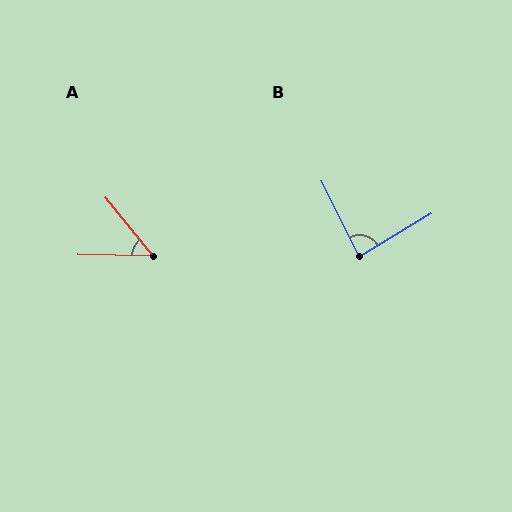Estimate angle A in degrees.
Approximately 50 degrees.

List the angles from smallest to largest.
A (50°), B (86°).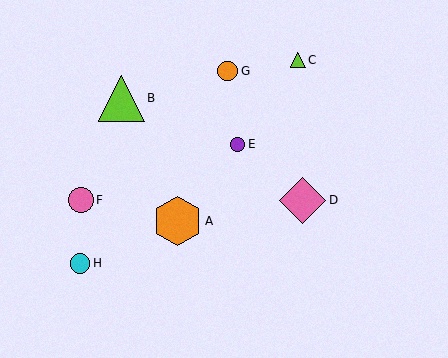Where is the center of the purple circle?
The center of the purple circle is at (238, 144).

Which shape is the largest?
The orange hexagon (labeled A) is the largest.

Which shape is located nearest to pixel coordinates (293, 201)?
The pink diamond (labeled D) at (303, 200) is nearest to that location.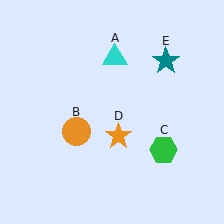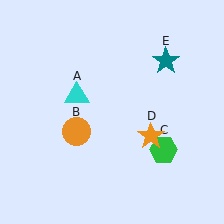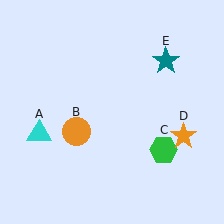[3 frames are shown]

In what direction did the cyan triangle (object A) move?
The cyan triangle (object A) moved down and to the left.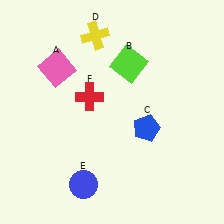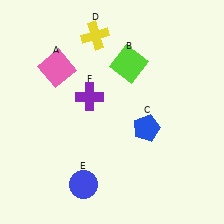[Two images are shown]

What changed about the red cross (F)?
In Image 1, F is red. In Image 2, it changed to purple.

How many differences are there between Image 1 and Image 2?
There is 1 difference between the two images.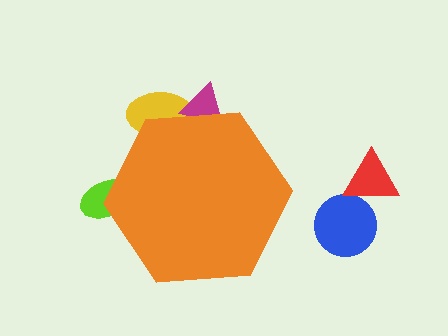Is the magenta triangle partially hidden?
Yes, the magenta triangle is partially hidden behind the orange hexagon.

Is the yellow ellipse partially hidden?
Yes, the yellow ellipse is partially hidden behind the orange hexagon.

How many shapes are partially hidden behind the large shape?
3 shapes are partially hidden.